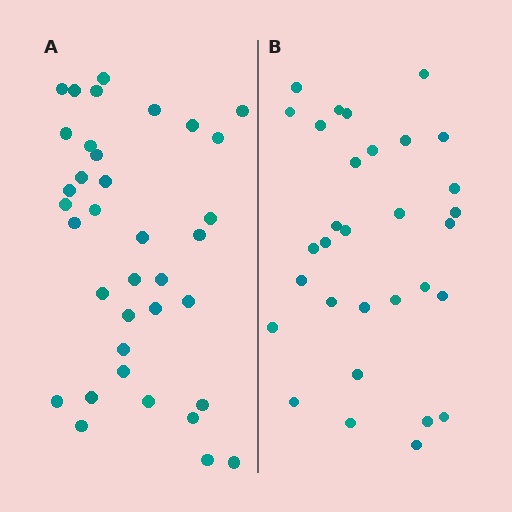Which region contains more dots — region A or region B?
Region A (the left region) has more dots.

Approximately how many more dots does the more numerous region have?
Region A has about 5 more dots than region B.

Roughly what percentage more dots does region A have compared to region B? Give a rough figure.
About 15% more.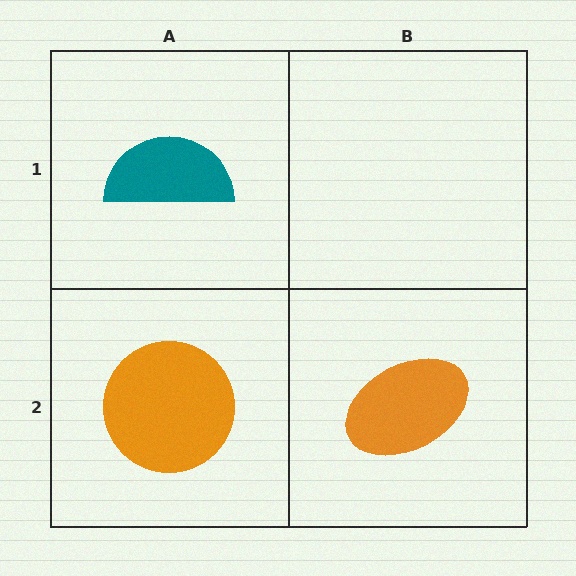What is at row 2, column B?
An orange ellipse.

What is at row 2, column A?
An orange circle.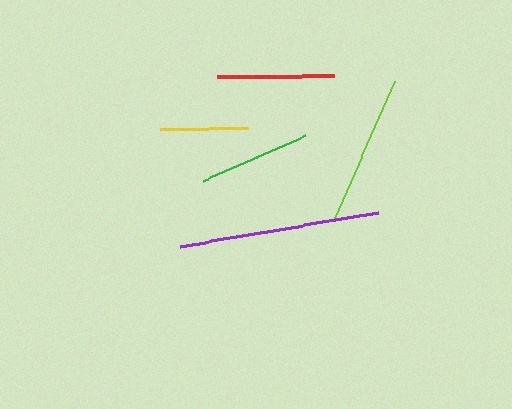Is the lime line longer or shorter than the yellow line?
The lime line is longer than the yellow line.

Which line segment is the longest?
The purple line is the longest at approximately 201 pixels.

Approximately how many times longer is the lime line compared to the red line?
The lime line is approximately 1.3 times the length of the red line.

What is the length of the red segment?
The red segment is approximately 116 pixels long.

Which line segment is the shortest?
The yellow line is the shortest at approximately 88 pixels.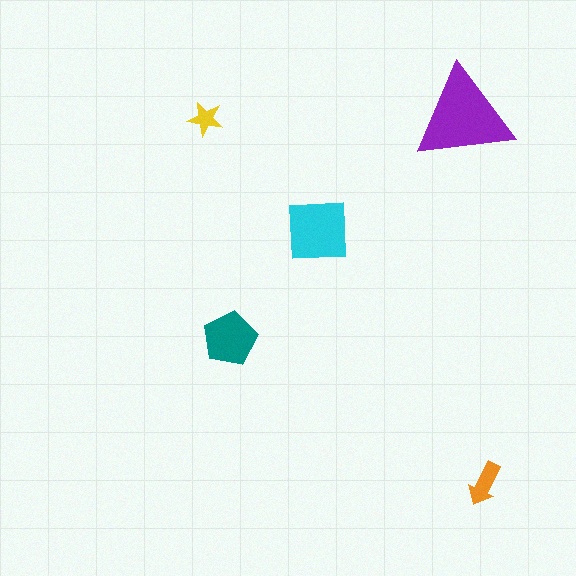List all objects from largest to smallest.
The purple triangle, the cyan square, the teal pentagon, the orange arrow, the yellow star.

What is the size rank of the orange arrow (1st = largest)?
4th.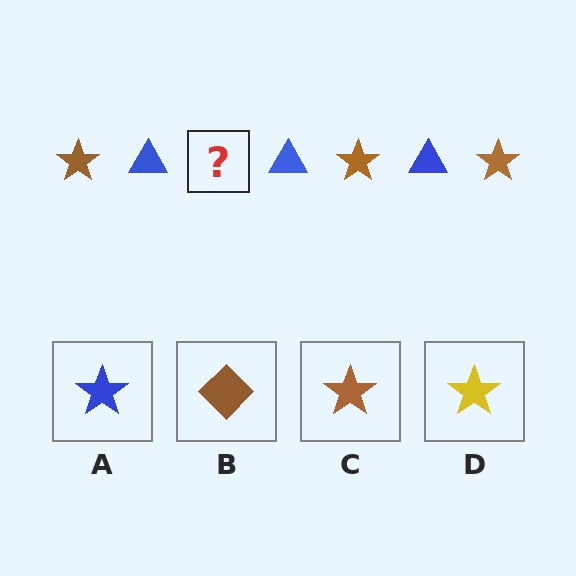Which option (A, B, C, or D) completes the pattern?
C.